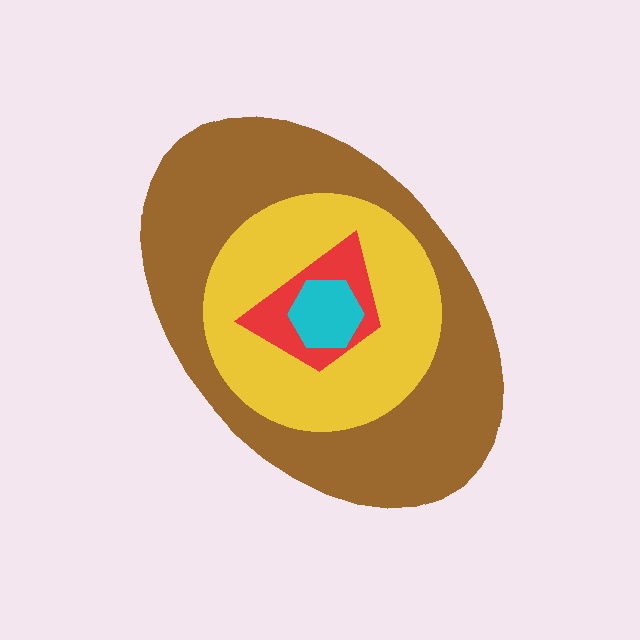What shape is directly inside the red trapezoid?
The cyan hexagon.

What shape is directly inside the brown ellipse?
The yellow circle.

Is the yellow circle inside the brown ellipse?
Yes.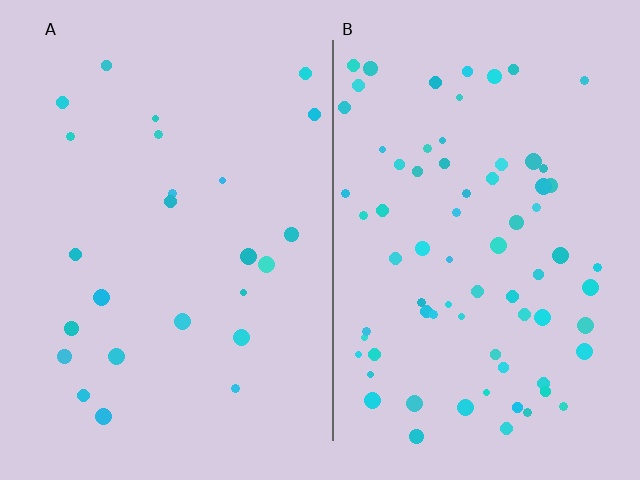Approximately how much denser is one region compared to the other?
Approximately 3.1× — region B over region A.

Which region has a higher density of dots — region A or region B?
B (the right).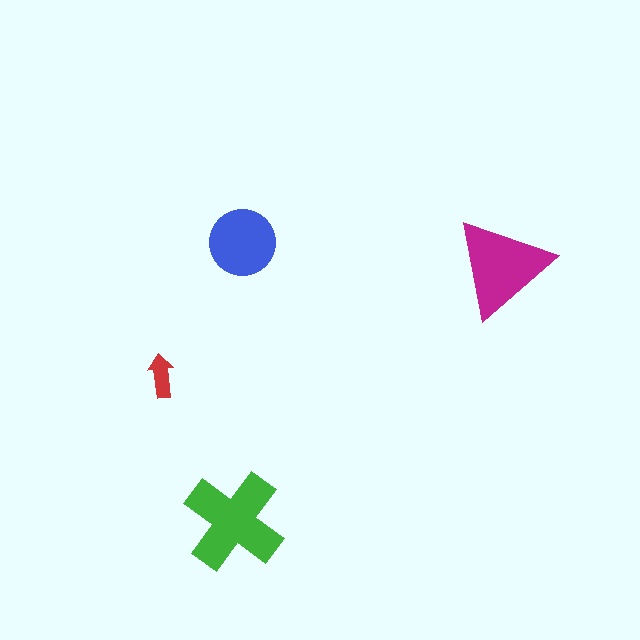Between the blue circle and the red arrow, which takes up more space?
The blue circle.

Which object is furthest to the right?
The magenta triangle is rightmost.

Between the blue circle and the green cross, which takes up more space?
The green cross.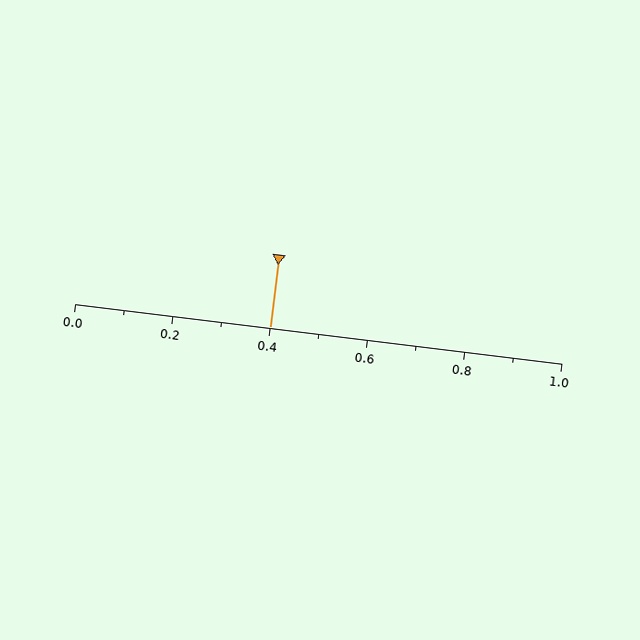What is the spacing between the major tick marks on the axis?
The major ticks are spaced 0.2 apart.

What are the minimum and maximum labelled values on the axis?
The axis runs from 0.0 to 1.0.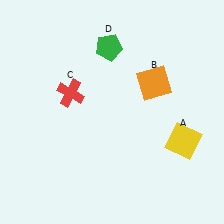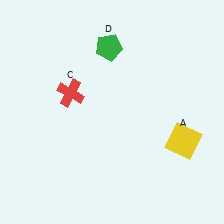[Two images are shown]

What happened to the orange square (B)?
The orange square (B) was removed in Image 2. It was in the top-right area of Image 1.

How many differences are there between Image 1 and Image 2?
There is 1 difference between the two images.